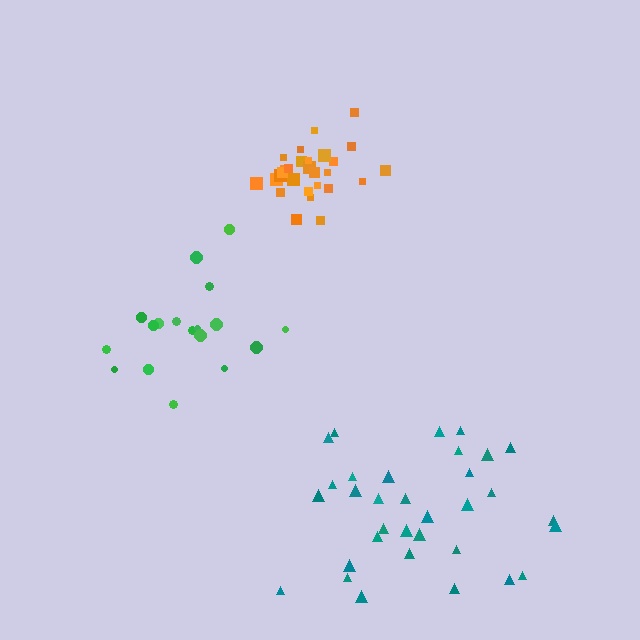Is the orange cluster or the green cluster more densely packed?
Orange.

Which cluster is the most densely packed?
Orange.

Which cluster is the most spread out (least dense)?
Green.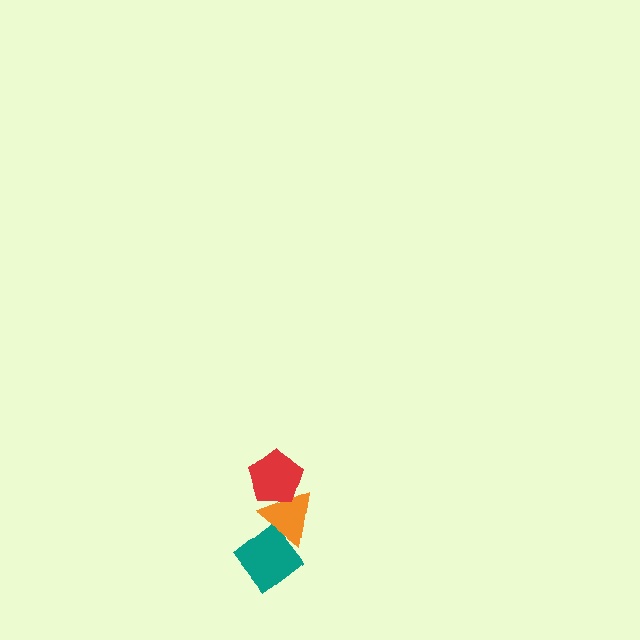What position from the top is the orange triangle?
The orange triangle is 2nd from the top.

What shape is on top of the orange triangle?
The red pentagon is on top of the orange triangle.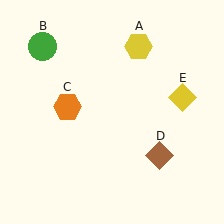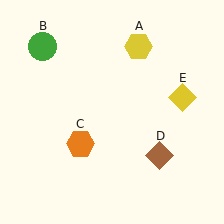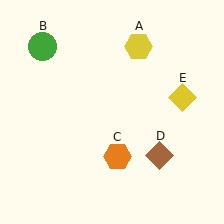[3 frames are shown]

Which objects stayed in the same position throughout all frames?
Yellow hexagon (object A) and green circle (object B) and brown diamond (object D) and yellow diamond (object E) remained stationary.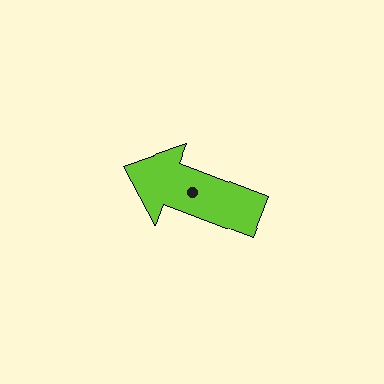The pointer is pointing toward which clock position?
Roughly 10 o'clock.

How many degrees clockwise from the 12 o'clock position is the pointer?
Approximately 291 degrees.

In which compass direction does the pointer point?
West.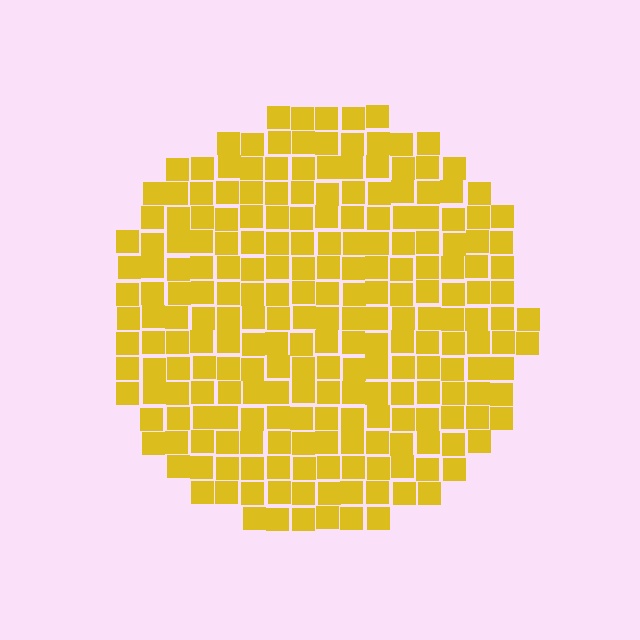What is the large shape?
The large shape is a circle.